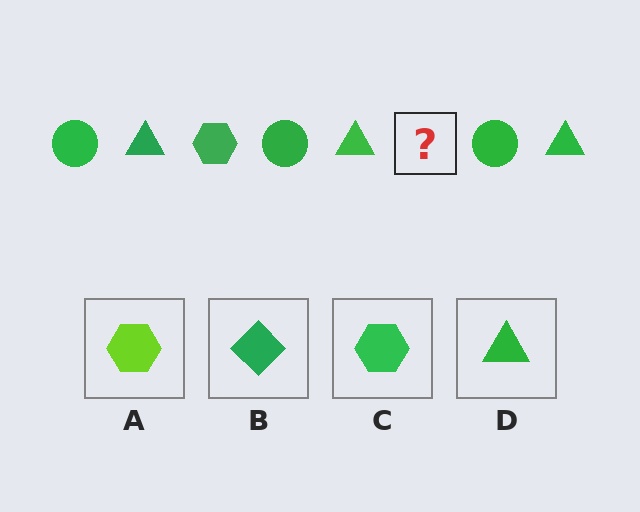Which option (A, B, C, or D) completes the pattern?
C.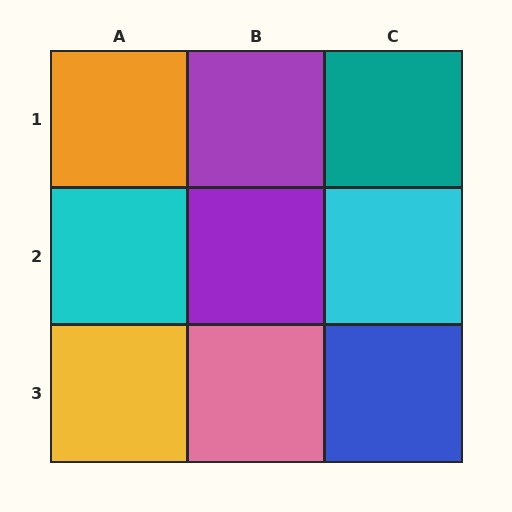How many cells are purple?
2 cells are purple.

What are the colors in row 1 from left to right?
Orange, purple, teal.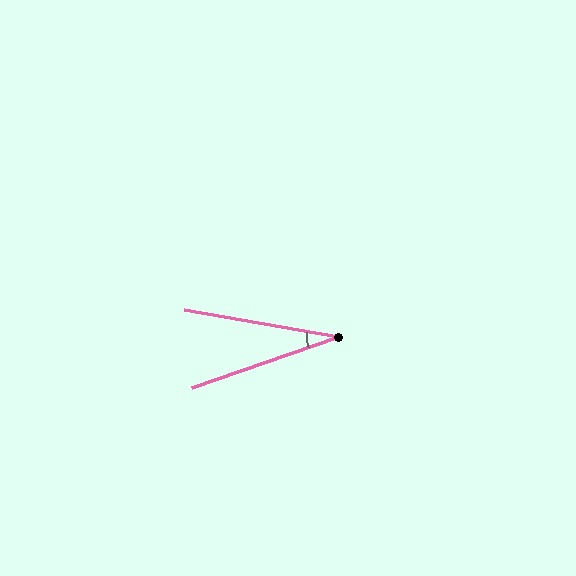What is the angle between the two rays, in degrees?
Approximately 29 degrees.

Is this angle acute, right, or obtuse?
It is acute.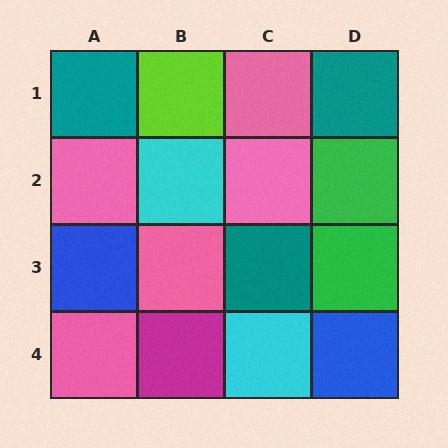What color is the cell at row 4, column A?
Pink.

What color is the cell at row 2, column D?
Green.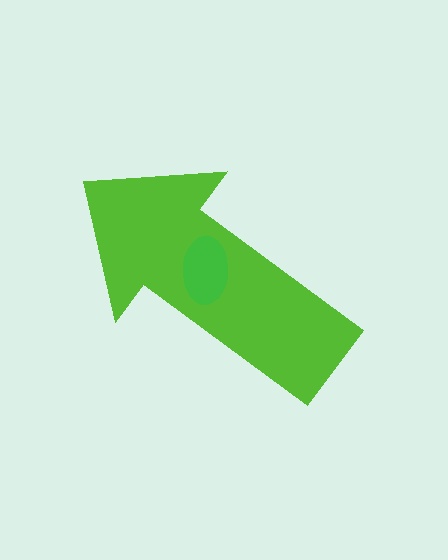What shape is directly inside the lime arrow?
The green ellipse.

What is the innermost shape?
The green ellipse.